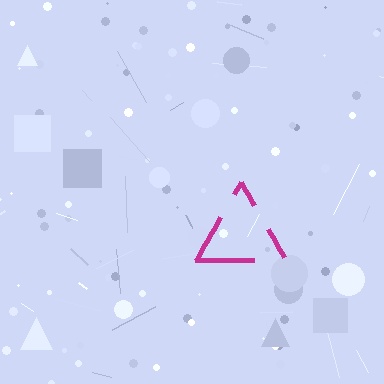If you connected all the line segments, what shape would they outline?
They would outline a triangle.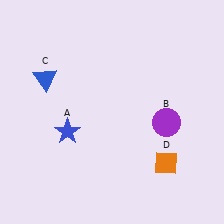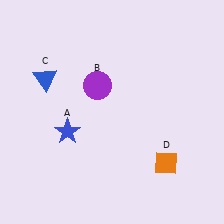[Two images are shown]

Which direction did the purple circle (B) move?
The purple circle (B) moved left.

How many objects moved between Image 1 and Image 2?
1 object moved between the two images.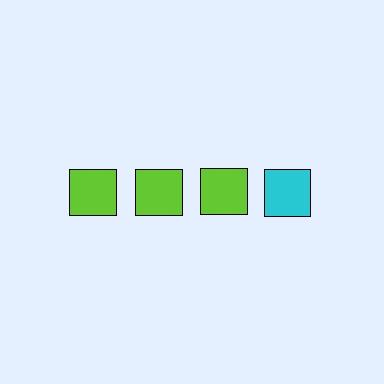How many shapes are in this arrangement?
There are 4 shapes arranged in a grid pattern.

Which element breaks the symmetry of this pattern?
The cyan square in the top row, second from right column breaks the symmetry. All other shapes are lime squares.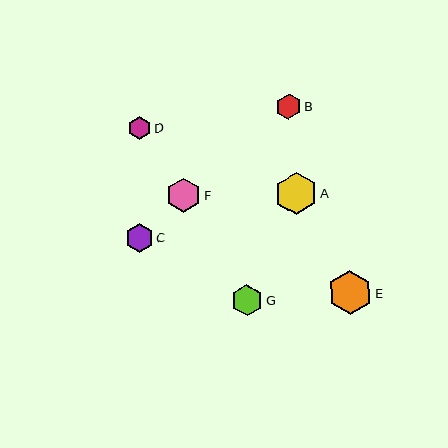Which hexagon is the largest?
Hexagon E is the largest with a size of approximately 44 pixels.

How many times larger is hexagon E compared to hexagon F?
Hexagon E is approximately 1.3 times the size of hexagon F.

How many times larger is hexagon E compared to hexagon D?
Hexagon E is approximately 1.9 times the size of hexagon D.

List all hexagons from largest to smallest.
From largest to smallest: E, A, F, G, C, B, D.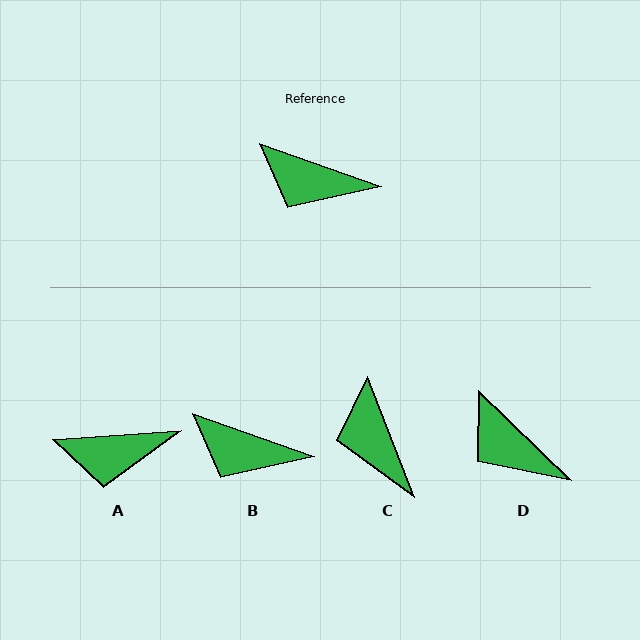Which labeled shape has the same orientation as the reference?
B.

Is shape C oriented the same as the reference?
No, it is off by about 49 degrees.